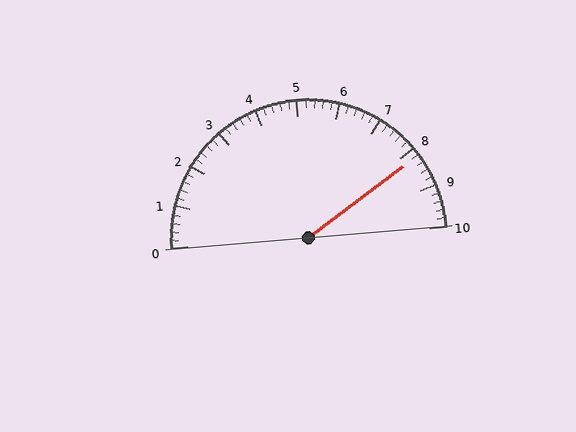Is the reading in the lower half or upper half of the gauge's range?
The reading is in the upper half of the range (0 to 10).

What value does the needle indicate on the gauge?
The needle indicates approximately 8.2.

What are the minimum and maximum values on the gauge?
The gauge ranges from 0 to 10.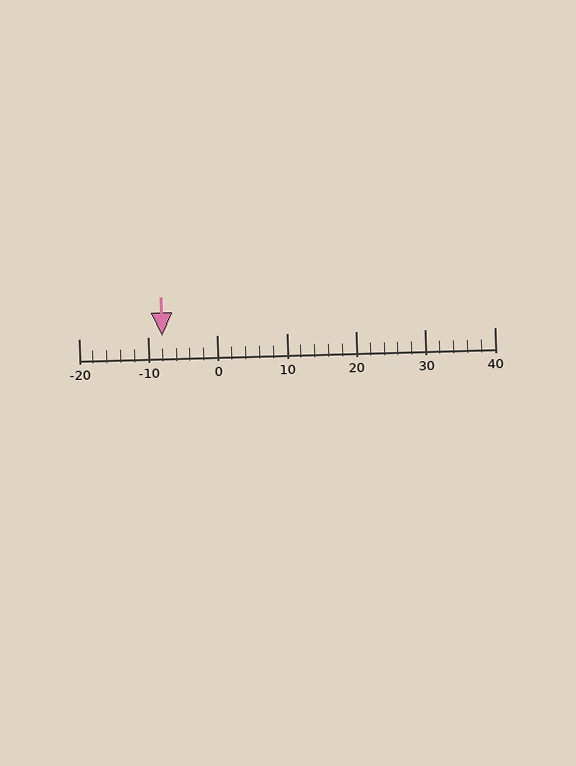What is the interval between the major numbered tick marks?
The major tick marks are spaced 10 units apart.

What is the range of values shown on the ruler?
The ruler shows values from -20 to 40.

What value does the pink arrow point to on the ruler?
The pink arrow points to approximately -8.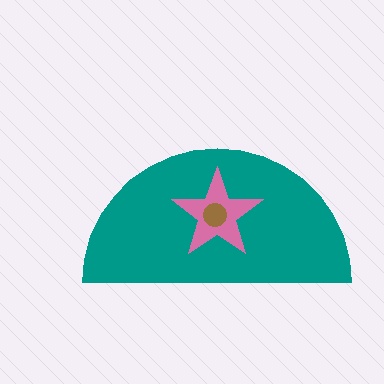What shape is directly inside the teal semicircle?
The pink star.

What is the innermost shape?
The brown circle.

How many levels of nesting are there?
3.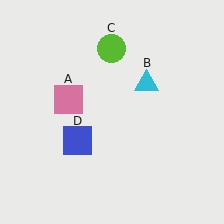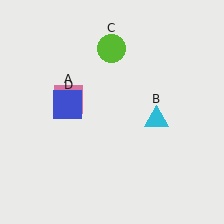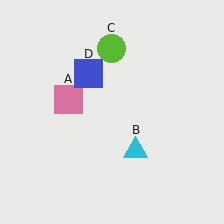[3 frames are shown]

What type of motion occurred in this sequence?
The cyan triangle (object B), blue square (object D) rotated clockwise around the center of the scene.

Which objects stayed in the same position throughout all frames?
Pink square (object A) and lime circle (object C) remained stationary.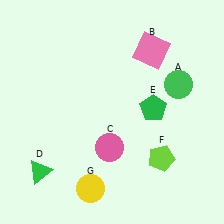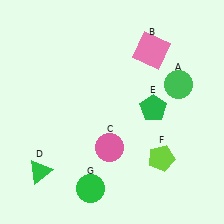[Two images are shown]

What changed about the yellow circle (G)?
In Image 1, G is yellow. In Image 2, it changed to green.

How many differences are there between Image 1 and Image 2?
There is 1 difference between the two images.